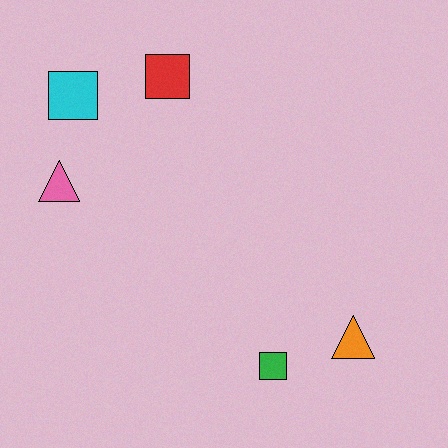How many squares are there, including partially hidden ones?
There are 3 squares.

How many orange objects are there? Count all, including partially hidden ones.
There is 1 orange object.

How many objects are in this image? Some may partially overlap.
There are 5 objects.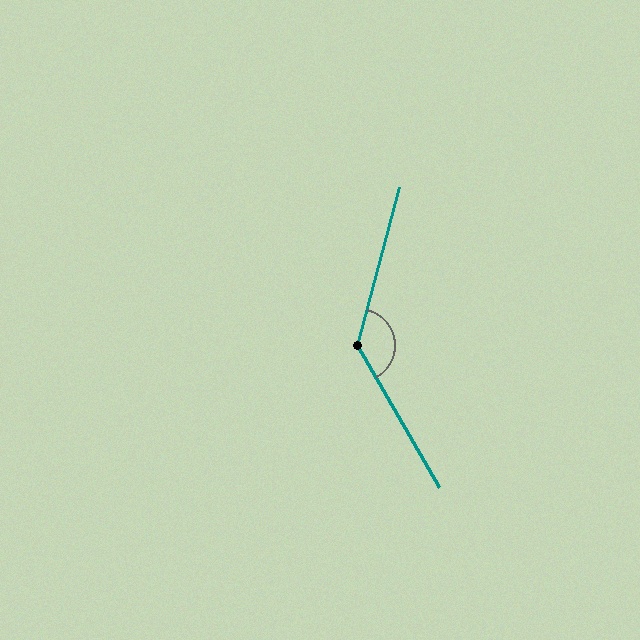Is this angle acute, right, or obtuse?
It is obtuse.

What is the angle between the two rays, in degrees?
Approximately 135 degrees.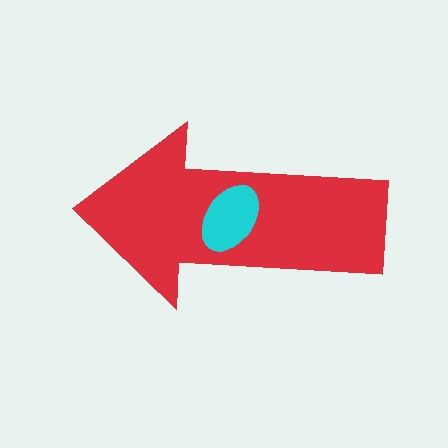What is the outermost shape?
The red arrow.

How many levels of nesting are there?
2.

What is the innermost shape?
The cyan ellipse.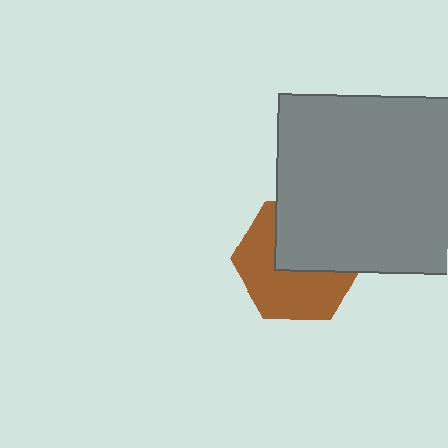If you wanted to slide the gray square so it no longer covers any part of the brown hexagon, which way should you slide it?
Slide it up — that is the most direct way to separate the two shapes.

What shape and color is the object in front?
The object in front is a gray square.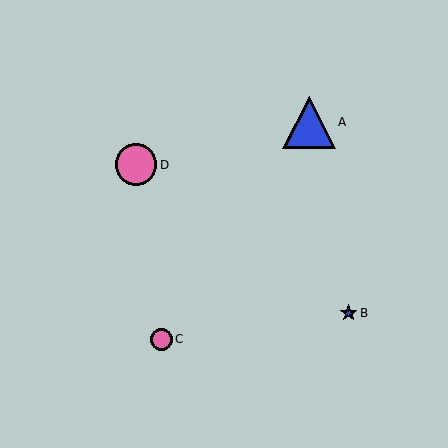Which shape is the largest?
The blue triangle (labeled A) is the largest.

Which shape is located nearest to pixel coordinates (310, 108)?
The blue triangle (labeled A) at (309, 123) is nearest to that location.